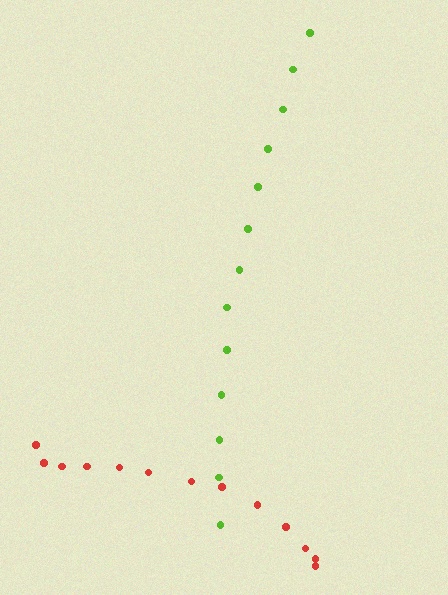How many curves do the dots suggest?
There are 2 distinct paths.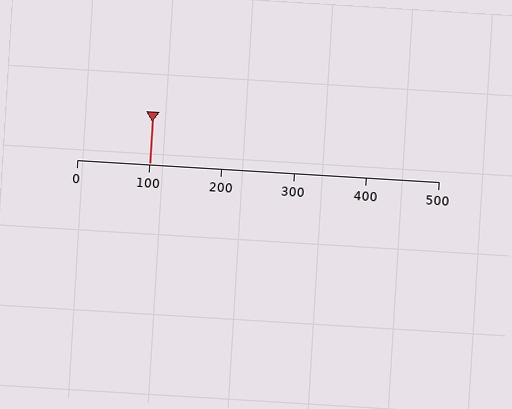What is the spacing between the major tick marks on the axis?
The major ticks are spaced 100 apart.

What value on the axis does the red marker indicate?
The marker indicates approximately 100.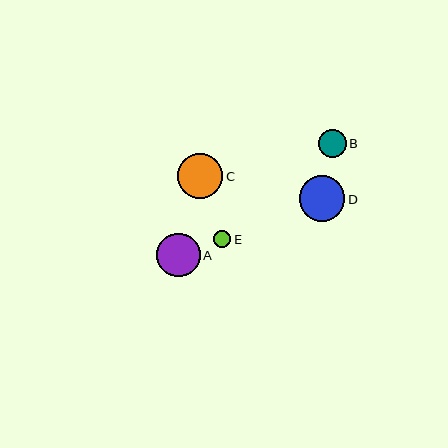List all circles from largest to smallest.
From largest to smallest: D, C, A, B, E.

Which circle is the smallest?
Circle E is the smallest with a size of approximately 17 pixels.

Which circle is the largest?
Circle D is the largest with a size of approximately 45 pixels.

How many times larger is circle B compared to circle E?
Circle B is approximately 1.7 times the size of circle E.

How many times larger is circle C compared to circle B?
Circle C is approximately 1.6 times the size of circle B.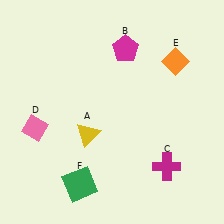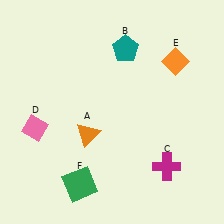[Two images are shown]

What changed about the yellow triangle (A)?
In Image 1, A is yellow. In Image 2, it changed to orange.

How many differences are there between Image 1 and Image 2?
There are 2 differences between the two images.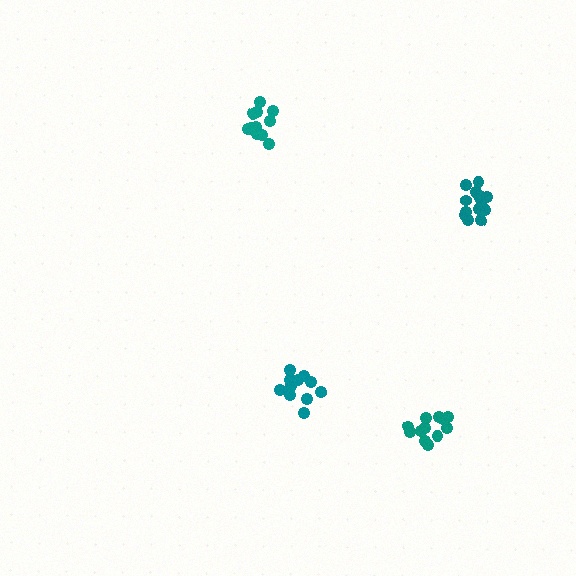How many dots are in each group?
Group 1: 12 dots, Group 2: 13 dots, Group 3: 14 dots, Group 4: 12 dots (51 total).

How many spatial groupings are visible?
There are 4 spatial groupings.